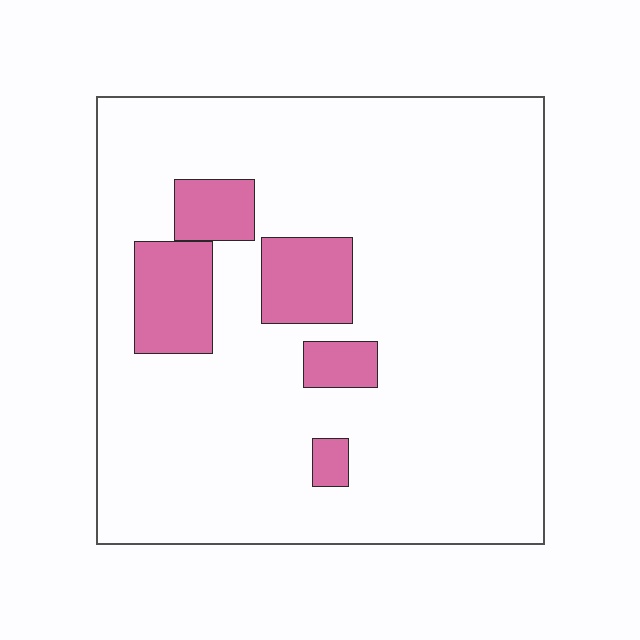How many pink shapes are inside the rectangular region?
5.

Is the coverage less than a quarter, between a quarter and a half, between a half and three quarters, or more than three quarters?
Less than a quarter.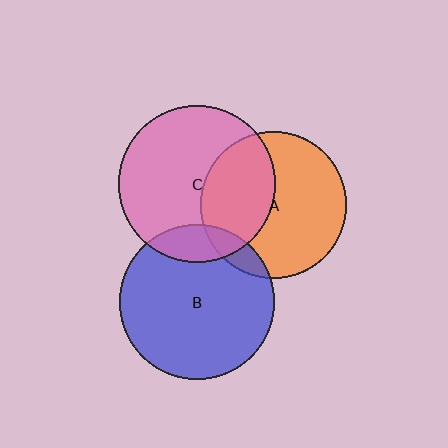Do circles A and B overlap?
Yes.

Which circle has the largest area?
Circle C (pink).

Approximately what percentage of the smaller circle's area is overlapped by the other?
Approximately 10%.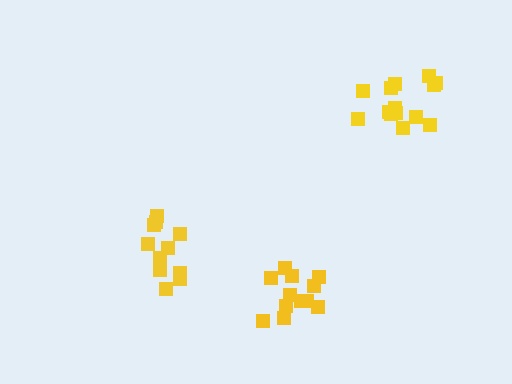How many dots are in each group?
Group 1: 11 dots, Group 2: 14 dots, Group 3: 12 dots (37 total).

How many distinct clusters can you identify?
There are 3 distinct clusters.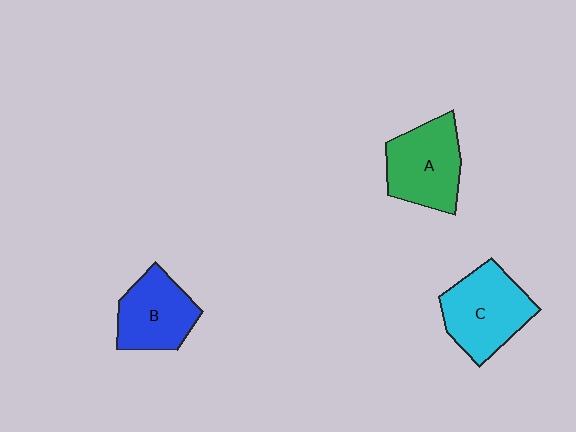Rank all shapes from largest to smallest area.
From largest to smallest: C (cyan), A (green), B (blue).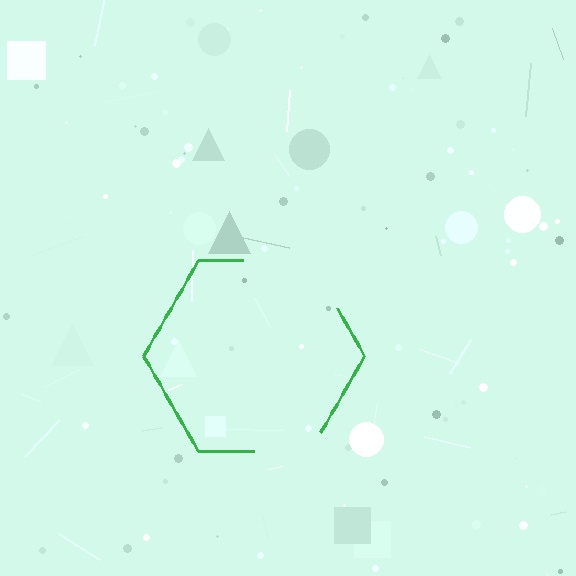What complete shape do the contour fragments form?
The contour fragments form a hexagon.